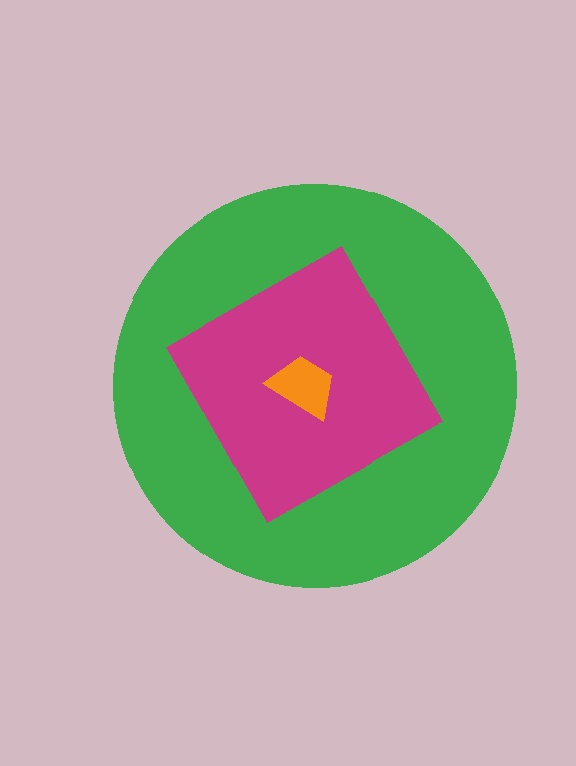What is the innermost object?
The orange trapezoid.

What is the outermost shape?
The green circle.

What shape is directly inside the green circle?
The magenta diamond.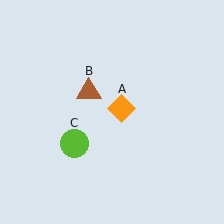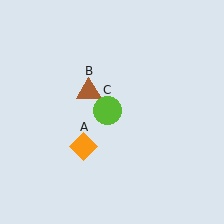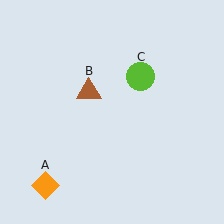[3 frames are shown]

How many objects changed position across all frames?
2 objects changed position: orange diamond (object A), lime circle (object C).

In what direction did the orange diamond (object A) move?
The orange diamond (object A) moved down and to the left.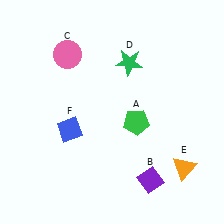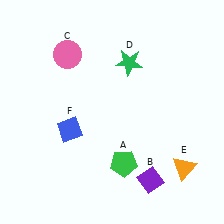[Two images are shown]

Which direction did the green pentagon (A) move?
The green pentagon (A) moved down.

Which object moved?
The green pentagon (A) moved down.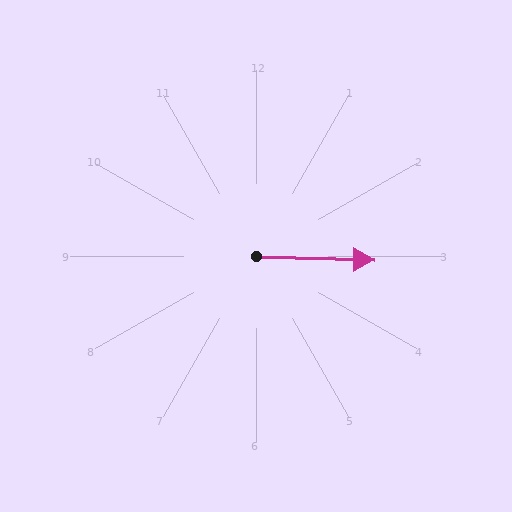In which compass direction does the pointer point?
East.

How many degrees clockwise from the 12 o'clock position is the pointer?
Approximately 92 degrees.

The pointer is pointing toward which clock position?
Roughly 3 o'clock.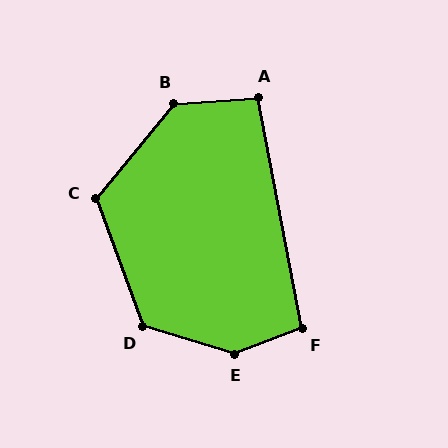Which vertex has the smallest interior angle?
A, at approximately 97 degrees.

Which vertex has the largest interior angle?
E, at approximately 142 degrees.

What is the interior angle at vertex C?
Approximately 121 degrees (obtuse).